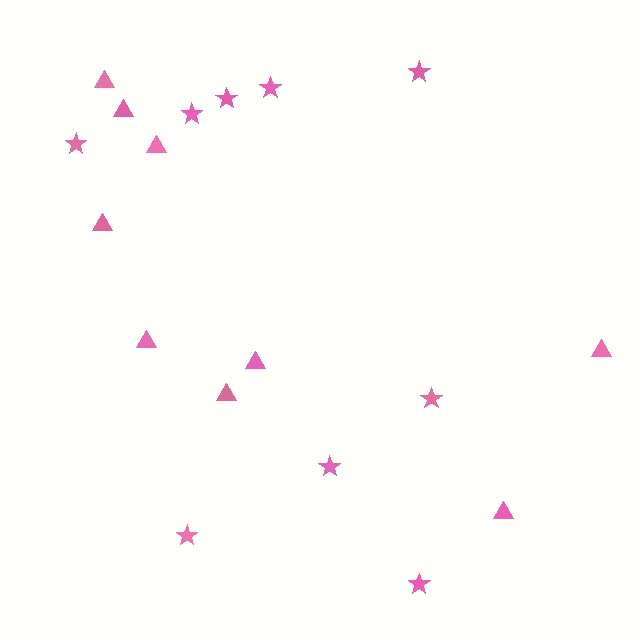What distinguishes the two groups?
There are 2 groups: one group of stars (9) and one group of triangles (9).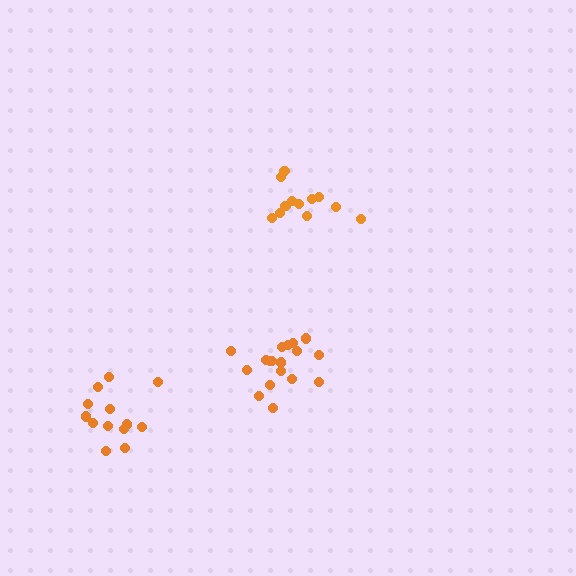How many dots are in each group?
Group 1: 13 dots, Group 2: 12 dots, Group 3: 18 dots (43 total).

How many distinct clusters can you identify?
There are 3 distinct clusters.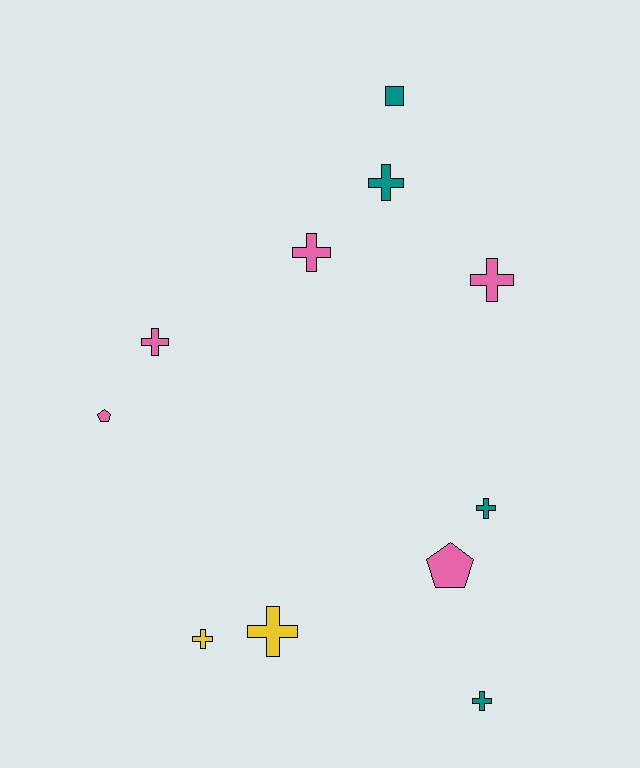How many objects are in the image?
There are 11 objects.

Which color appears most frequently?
Pink, with 5 objects.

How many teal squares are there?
There is 1 teal square.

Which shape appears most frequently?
Cross, with 8 objects.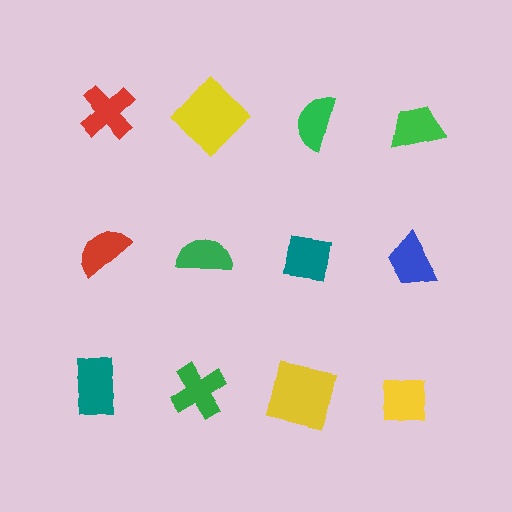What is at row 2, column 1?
A red semicircle.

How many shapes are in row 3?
4 shapes.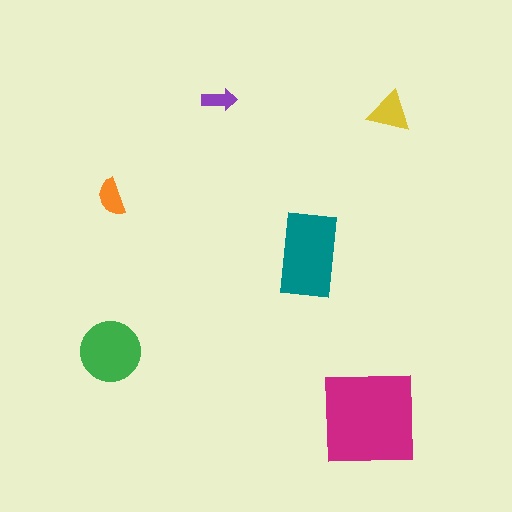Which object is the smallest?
The purple arrow.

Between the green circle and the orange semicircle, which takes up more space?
The green circle.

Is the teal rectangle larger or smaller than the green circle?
Larger.